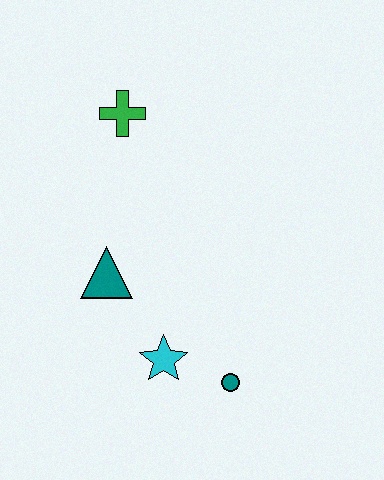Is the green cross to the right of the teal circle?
No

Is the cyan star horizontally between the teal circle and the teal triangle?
Yes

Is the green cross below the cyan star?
No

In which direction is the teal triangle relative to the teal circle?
The teal triangle is to the left of the teal circle.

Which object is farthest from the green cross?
The teal circle is farthest from the green cross.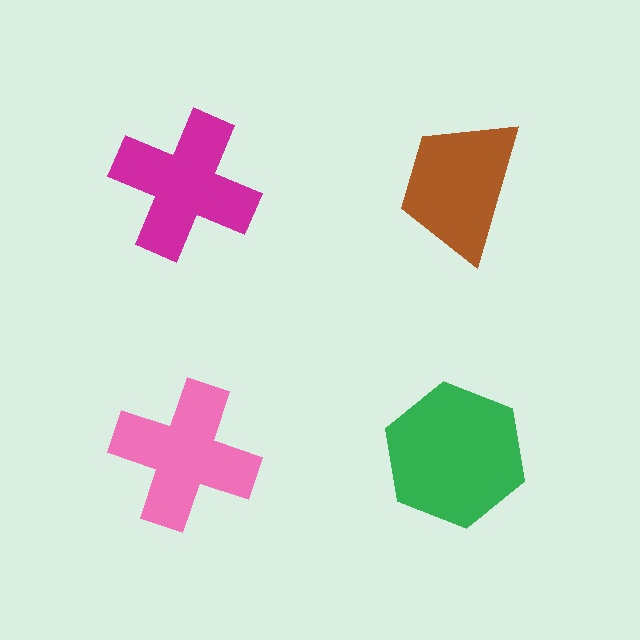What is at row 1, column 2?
A brown trapezoid.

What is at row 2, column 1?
A pink cross.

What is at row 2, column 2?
A green hexagon.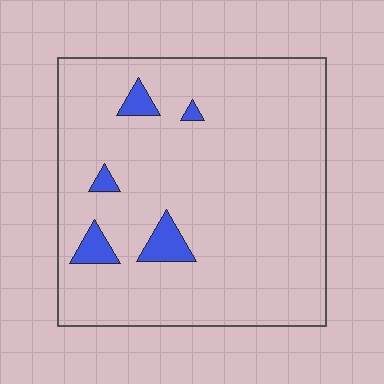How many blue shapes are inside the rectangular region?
5.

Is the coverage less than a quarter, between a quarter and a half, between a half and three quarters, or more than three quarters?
Less than a quarter.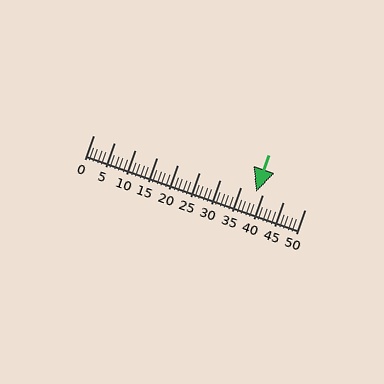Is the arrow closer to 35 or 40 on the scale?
The arrow is closer to 40.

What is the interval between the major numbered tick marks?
The major tick marks are spaced 5 units apart.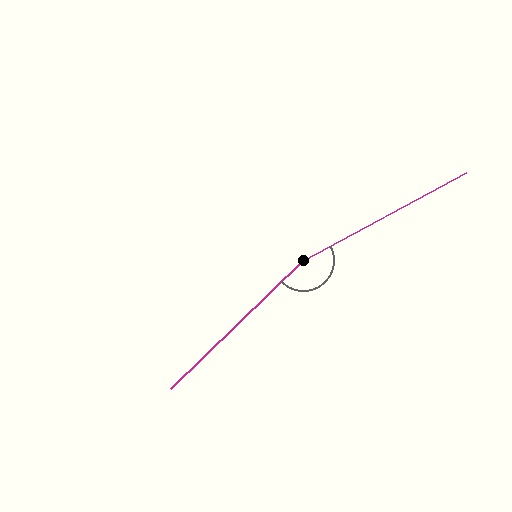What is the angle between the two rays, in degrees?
Approximately 164 degrees.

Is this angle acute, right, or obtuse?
It is obtuse.